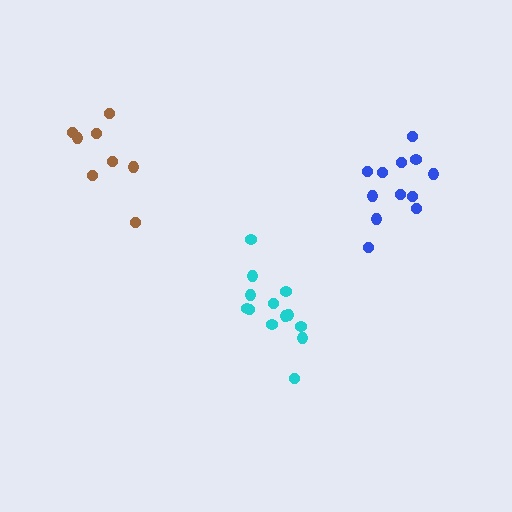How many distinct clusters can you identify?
There are 3 distinct clusters.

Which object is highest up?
The brown cluster is topmost.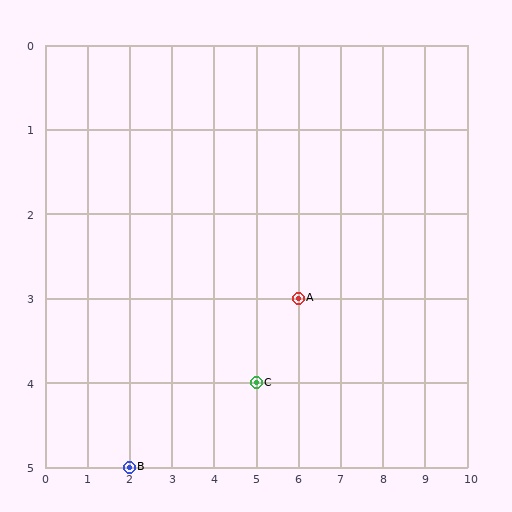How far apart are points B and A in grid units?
Points B and A are 4 columns and 2 rows apart (about 4.5 grid units diagonally).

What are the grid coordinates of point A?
Point A is at grid coordinates (6, 3).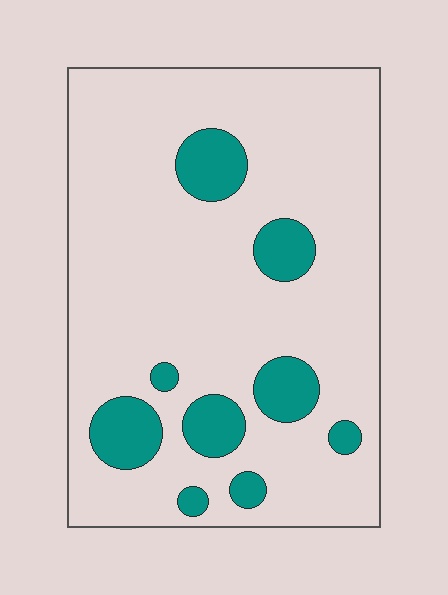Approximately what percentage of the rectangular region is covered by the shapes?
Approximately 15%.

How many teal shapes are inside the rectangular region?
9.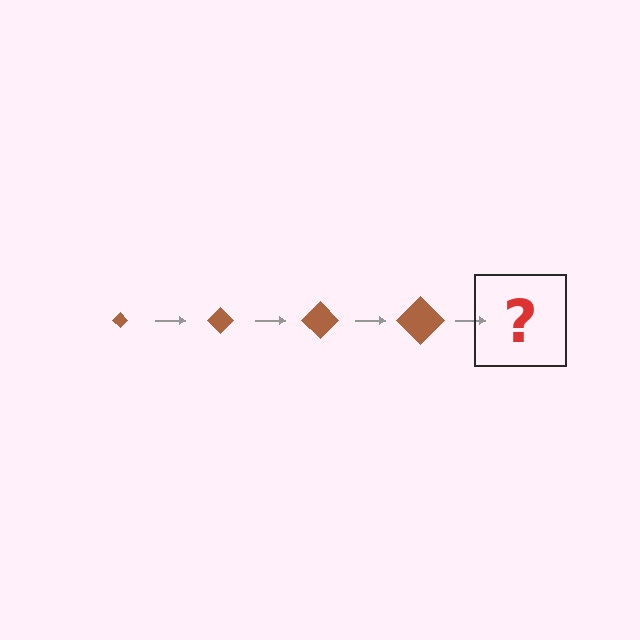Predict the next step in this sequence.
The next step is a brown diamond, larger than the previous one.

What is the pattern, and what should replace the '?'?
The pattern is that the diamond gets progressively larger each step. The '?' should be a brown diamond, larger than the previous one.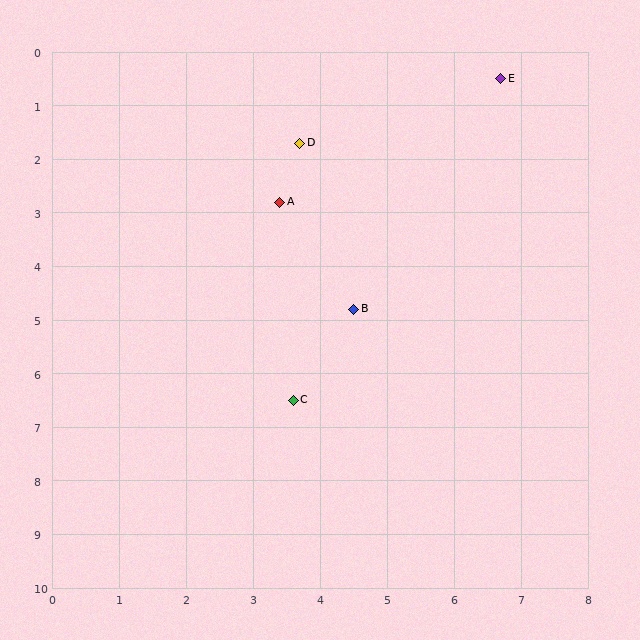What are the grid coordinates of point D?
Point D is at approximately (3.7, 1.7).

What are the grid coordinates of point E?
Point E is at approximately (6.7, 0.5).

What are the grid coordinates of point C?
Point C is at approximately (3.6, 6.5).